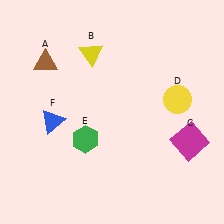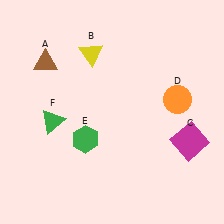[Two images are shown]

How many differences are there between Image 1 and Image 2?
There are 2 differences between the two images.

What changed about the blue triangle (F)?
In Image 1, F is blue. In Image 2, it changed to green.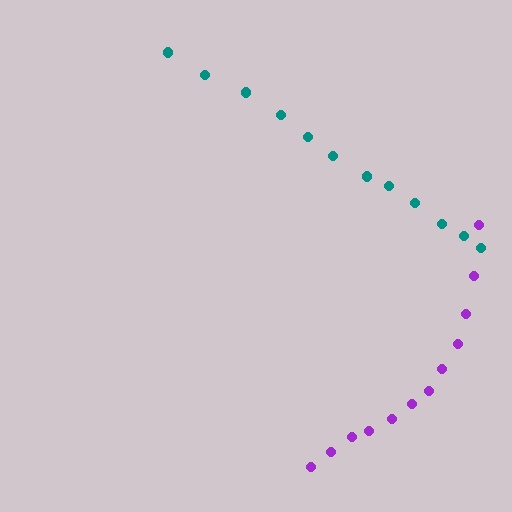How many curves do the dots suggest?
There are 2 distinct paths.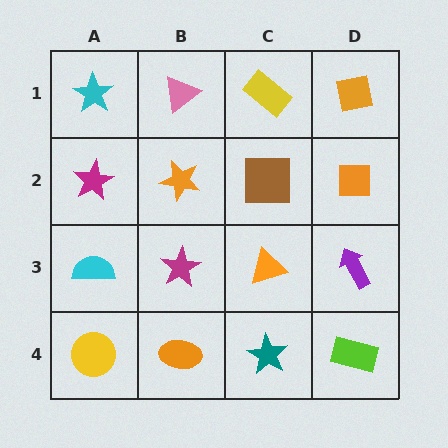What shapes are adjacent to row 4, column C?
An orange triangle (row 3, column C), an orange ellipse (row 4, column B), a lime rectangle (row 4, column D).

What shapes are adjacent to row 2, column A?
A cyan star (row 1, column A), a cyan semicircle (row 3, column A), an orange star (row 2, column B).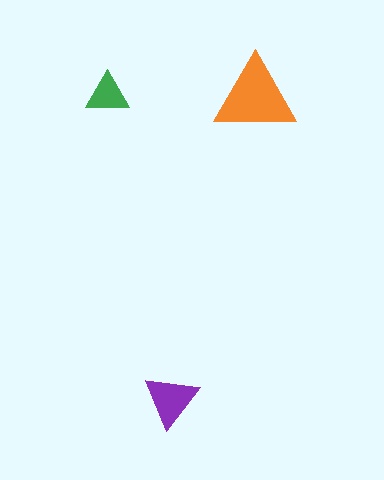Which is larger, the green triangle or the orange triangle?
The orange one.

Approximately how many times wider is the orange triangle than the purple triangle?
About 1.5 times wider.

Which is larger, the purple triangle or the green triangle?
The purple one.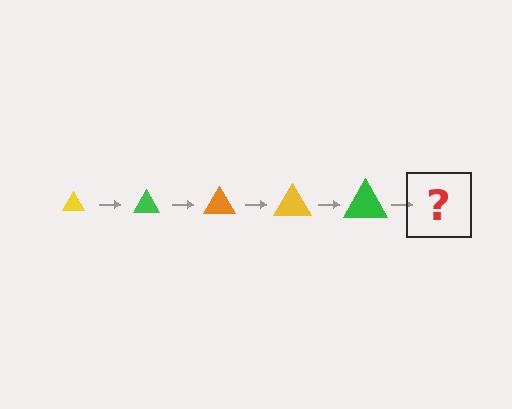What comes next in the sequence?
The next element should be an orange triangle, larger than the previous one.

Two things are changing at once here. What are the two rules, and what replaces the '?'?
The two rules are that the triangle grows larger each step and the color cycles through yellow, green, and orange. The '?' should be an orange triangle, larger than the previous one.